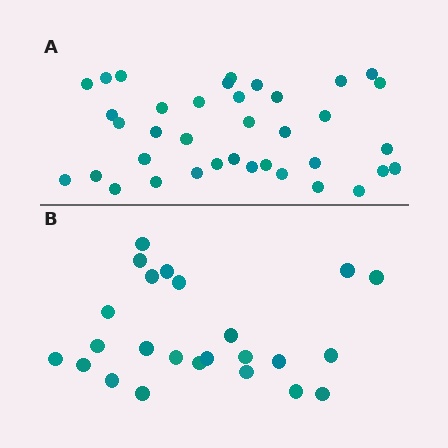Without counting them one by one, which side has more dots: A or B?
Region A (the top region) has more dots.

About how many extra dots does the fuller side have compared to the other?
Region A has approximately 15 more dots than region B.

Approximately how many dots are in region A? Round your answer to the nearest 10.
About 40 dots. (The exact count is 37, which rounds to 40.)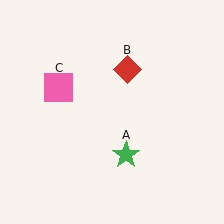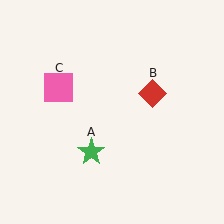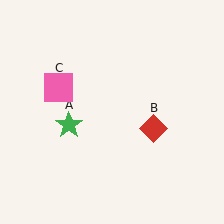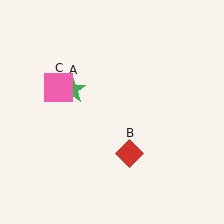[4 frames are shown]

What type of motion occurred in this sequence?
The green star (object A), red diamond (object B) rotated clockwise around the center of the scene.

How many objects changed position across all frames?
2 objects changed position: green star (object A), red diamond (object B).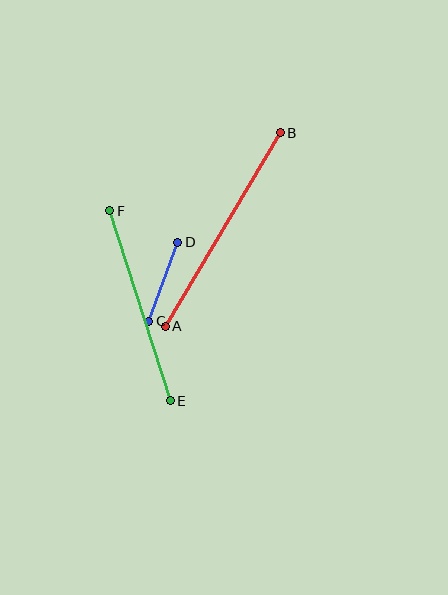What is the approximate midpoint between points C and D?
The midpoint is at approximately (163, 282) pixels.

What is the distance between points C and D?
The distance is approximately 84 pixels.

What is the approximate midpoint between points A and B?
The midpoint is at approximately (223, 230) pixels.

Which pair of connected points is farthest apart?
Points A and B are farthest apart.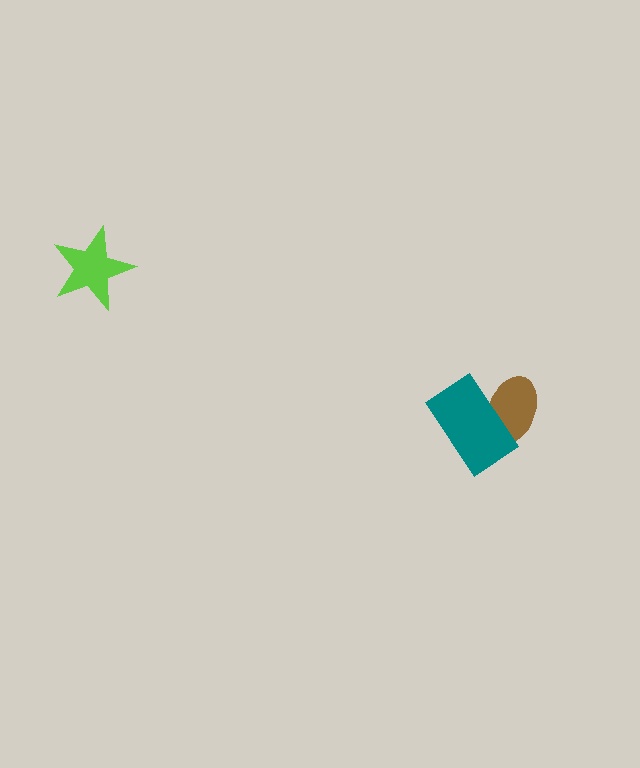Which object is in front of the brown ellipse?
The teal rectangle is in front of the brown ellipse.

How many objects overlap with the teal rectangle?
1 object overlaps with the teal rectangle.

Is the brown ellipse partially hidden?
Yes, it is partially covered by another shape.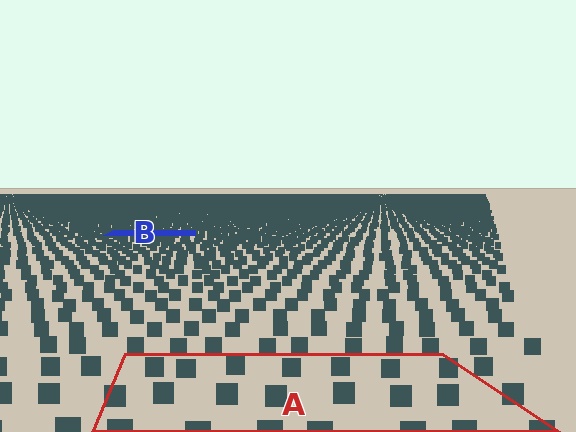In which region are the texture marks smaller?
The texture marks are smaller in region B, because it is farther away.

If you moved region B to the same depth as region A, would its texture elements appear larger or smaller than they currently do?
They would appear larger. At a closer depth, the same texture elements are projected at a bigger on-screen size.